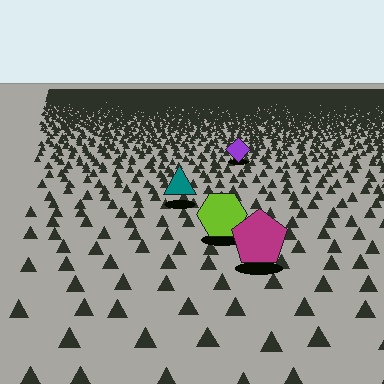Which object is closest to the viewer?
The magenta pentagon is closest. The texture marks near it are larger and more spread out.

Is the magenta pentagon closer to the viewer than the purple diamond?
Yes. The magenta pentagon is closer — you can tell from the texture gradient: the ground texture is coarser near it.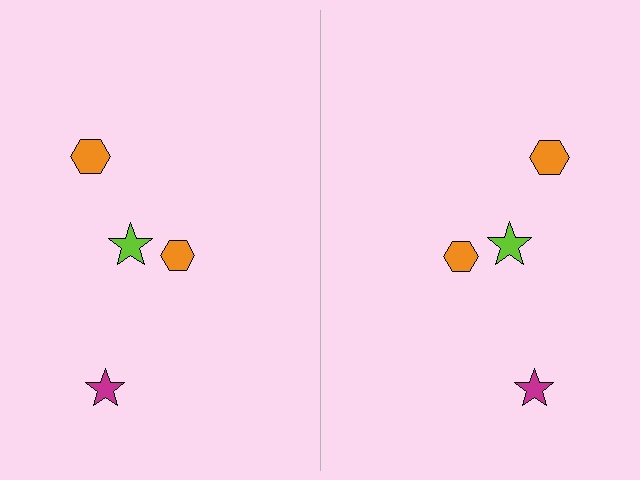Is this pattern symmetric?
Yes, this pattern has bilateral (reflection) symmetry.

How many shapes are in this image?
There are 8 shapes in this image.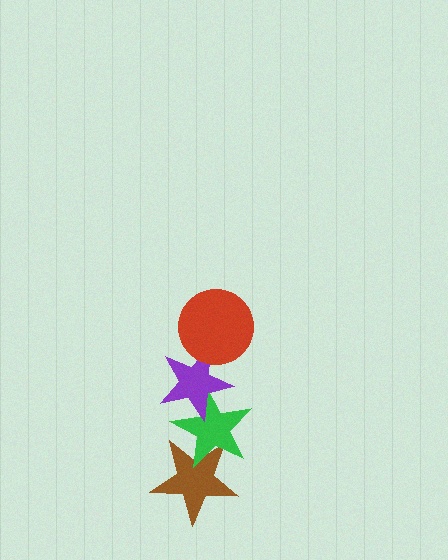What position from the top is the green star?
The green star is 3rd from the top.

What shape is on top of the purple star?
The red circle is on top of the purple star.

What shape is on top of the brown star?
The green star is on top of the brown star.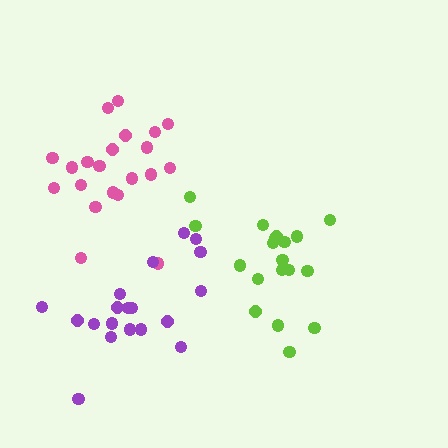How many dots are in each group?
Group 1: 21 dots, Group 2: 19 dots, Group 3: 19 dots (59 total).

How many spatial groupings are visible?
There are 3 spatial groupings.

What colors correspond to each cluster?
The clusters are colored: pink, purple, lime.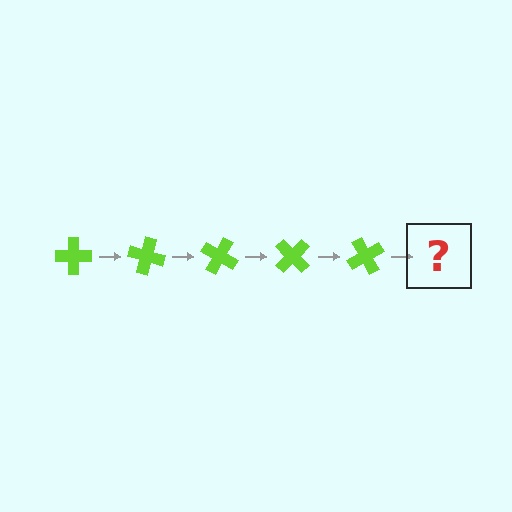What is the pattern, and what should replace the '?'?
The pattern is that the cross rotates 15 degrees each step. The '?' should be a lime cross rotated 75 degrees.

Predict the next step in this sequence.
The next step is a lime cross rotated 75 degrees.